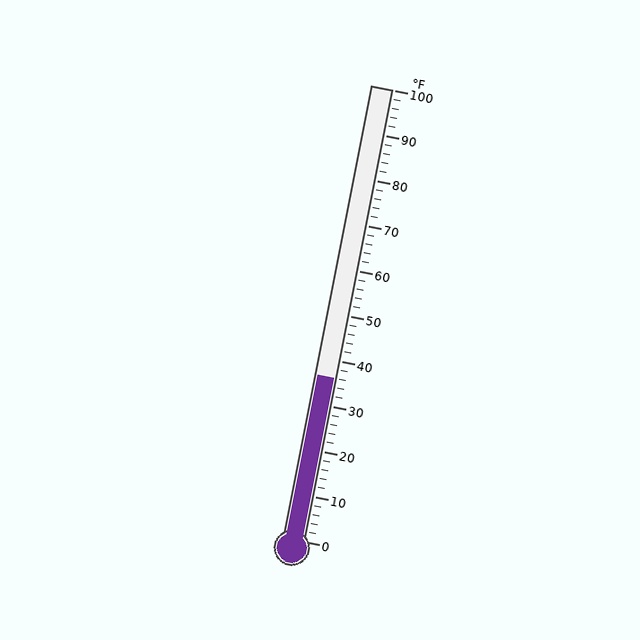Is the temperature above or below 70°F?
The temperature is below 70°F.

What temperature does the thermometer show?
The thermometer shows approximately 36°F.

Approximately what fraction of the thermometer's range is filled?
The thermometer is filled to approximately 35% of its range.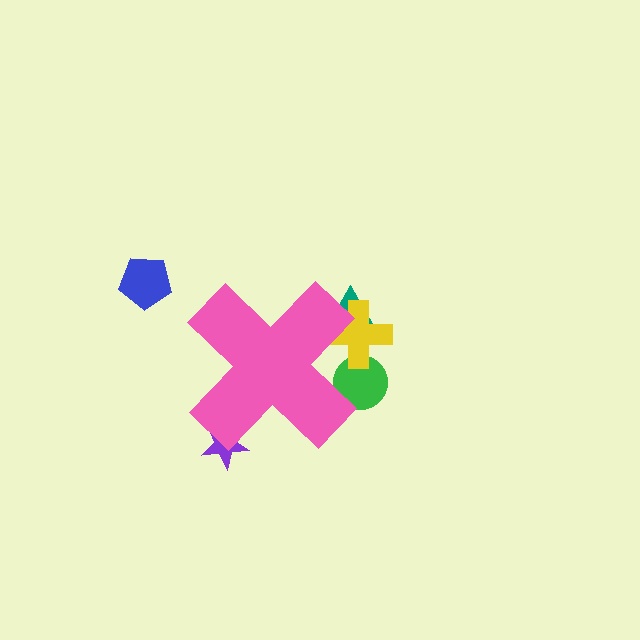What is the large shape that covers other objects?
A pink cross.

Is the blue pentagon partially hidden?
No, the blue pentagon is fully visible.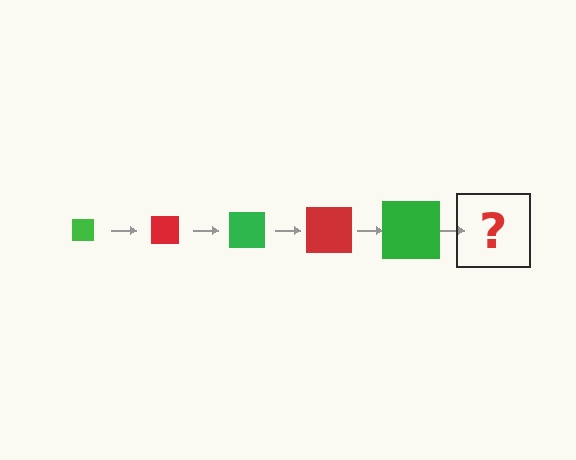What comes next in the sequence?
The next element should be a red square, larger than the previous one.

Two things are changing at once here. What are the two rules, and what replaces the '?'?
The two rules are that the square grows larger each step and the color cycles through green and red. The '?' should be a red square, larger than the previous one.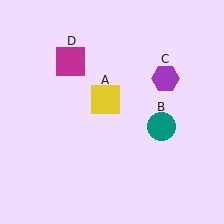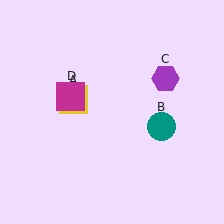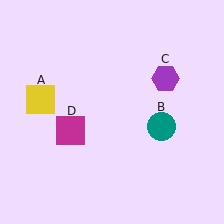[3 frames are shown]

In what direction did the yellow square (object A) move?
The yellow square (object A) moved left.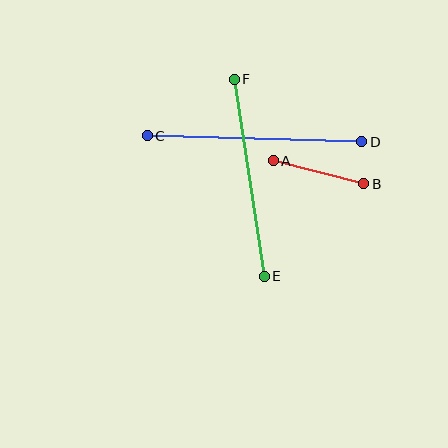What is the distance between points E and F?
The distance is approximately 199 pixels.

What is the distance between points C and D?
The distance is approximately 215 pixels.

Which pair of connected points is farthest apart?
Points C and D are farthest apart.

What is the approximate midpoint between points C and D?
The midpoint is at approximately (254, 139) pixels.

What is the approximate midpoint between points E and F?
The midpoint is at approximately (249, 178) pixels.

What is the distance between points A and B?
The distance is approximately 93 pixels.